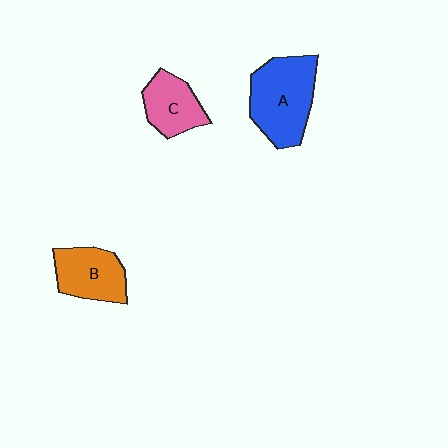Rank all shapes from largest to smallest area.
From largest to smallest: A (blue), B (orange), C (pink).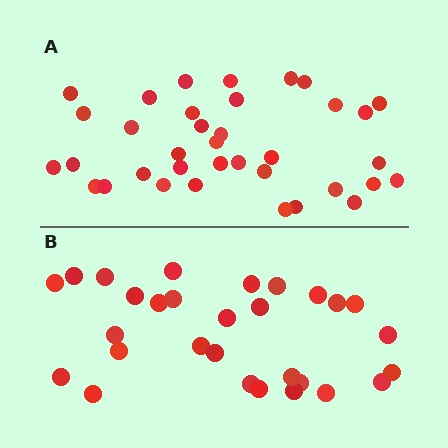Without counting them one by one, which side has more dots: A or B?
Region A (the top region) has more dots.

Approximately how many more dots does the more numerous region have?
Region A has roughly 8 or so more dots than region B.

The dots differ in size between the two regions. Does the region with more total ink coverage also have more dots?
No. Region B has more total ink coverage because its dots are larger, but region A actually contains more individual dots. Total area can be misleading — the number of items is what matters here.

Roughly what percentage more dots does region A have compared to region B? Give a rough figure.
About 25% more.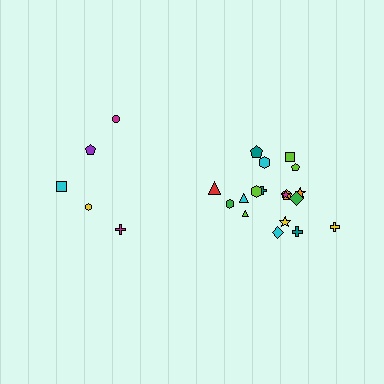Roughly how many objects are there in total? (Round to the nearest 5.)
Roughly 25 objects in total.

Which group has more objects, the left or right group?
The right group.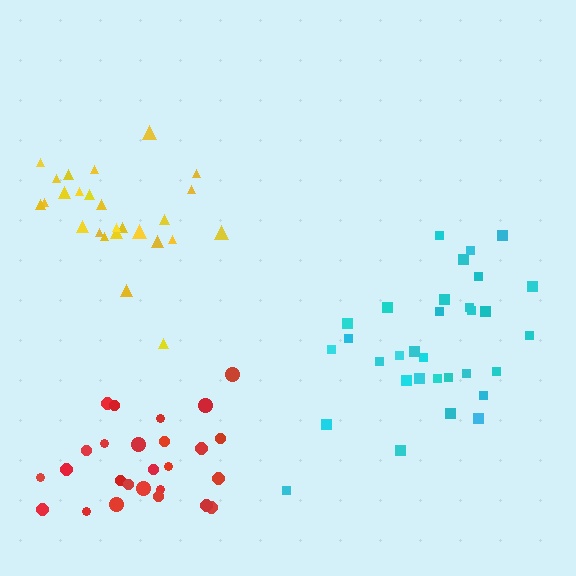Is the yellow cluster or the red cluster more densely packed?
Yellow.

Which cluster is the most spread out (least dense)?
Red.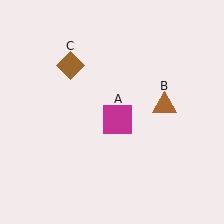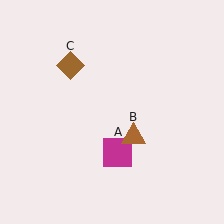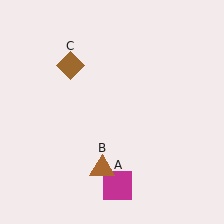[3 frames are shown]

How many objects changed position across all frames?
2 objects changed position: magenta square (object A), brown triangle (object B).